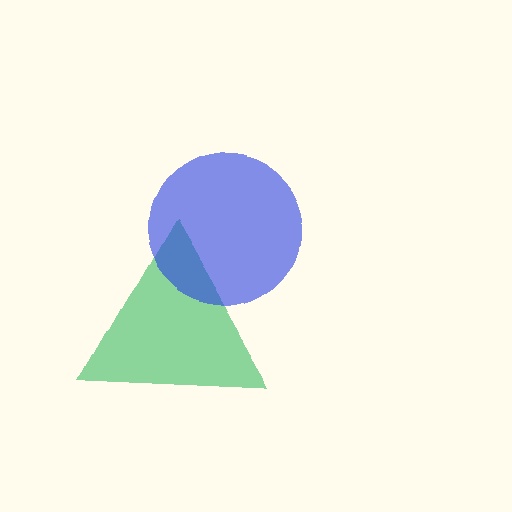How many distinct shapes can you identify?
There are 2 distinct shapes: a green triangle, a blue circle.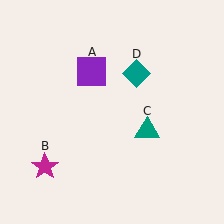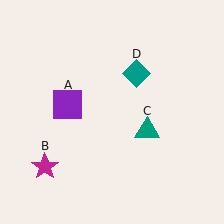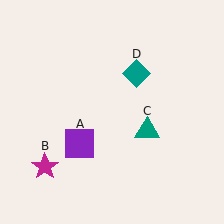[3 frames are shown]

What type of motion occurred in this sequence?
The purple square (object A) rotated counterclockwise around the center of the scene.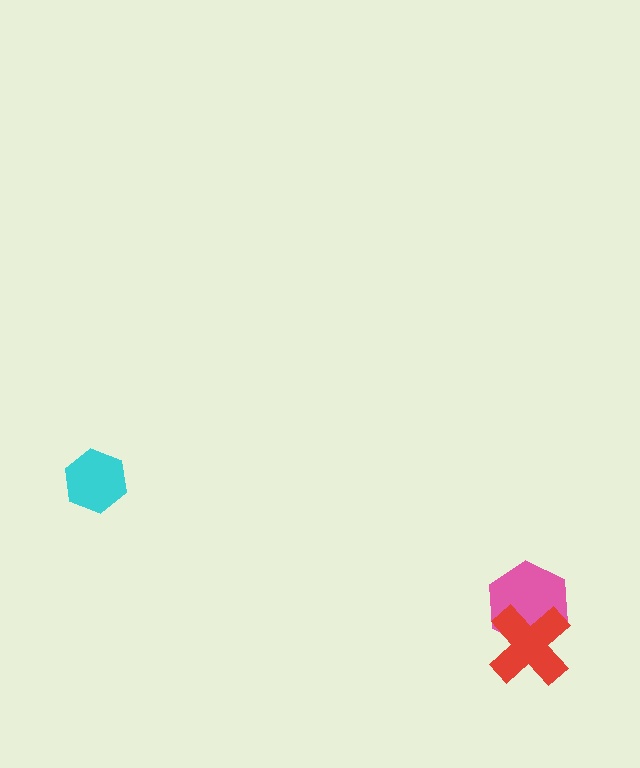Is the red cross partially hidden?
No, no other shape covers it.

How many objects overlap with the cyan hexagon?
0 objects overlap with the cyan hexagon.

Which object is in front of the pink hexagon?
The red cross is in front of the pink hexagon.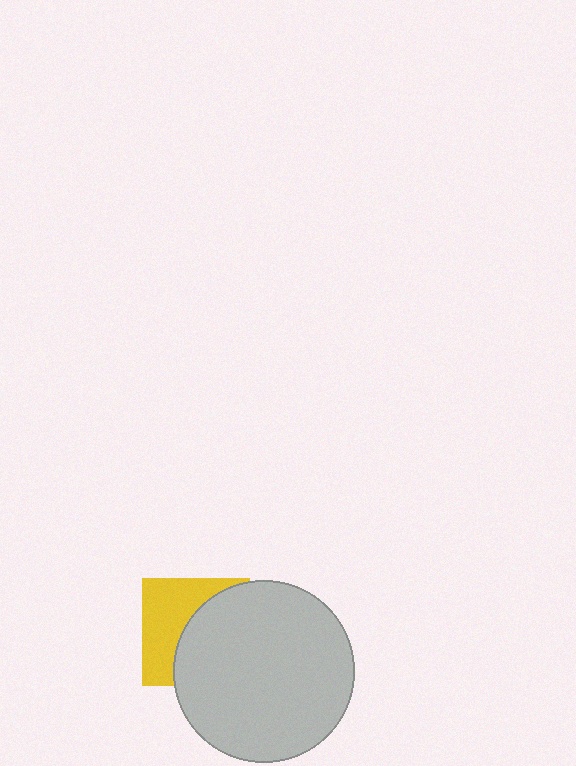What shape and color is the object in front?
The object in front is a light gray circle.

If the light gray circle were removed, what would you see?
You would see the complete yellow square.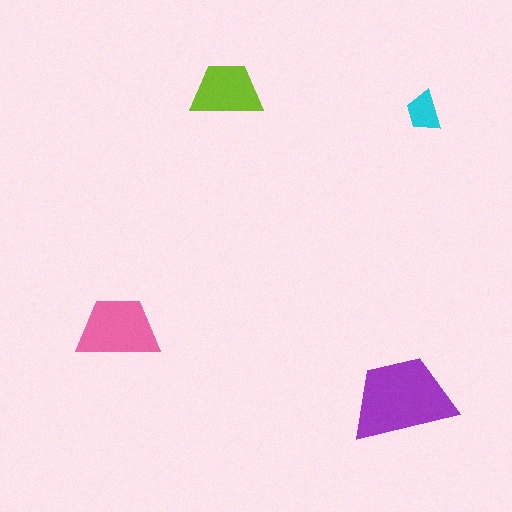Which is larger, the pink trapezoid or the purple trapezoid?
The purple one.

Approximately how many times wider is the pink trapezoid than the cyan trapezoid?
About 2 times wider.